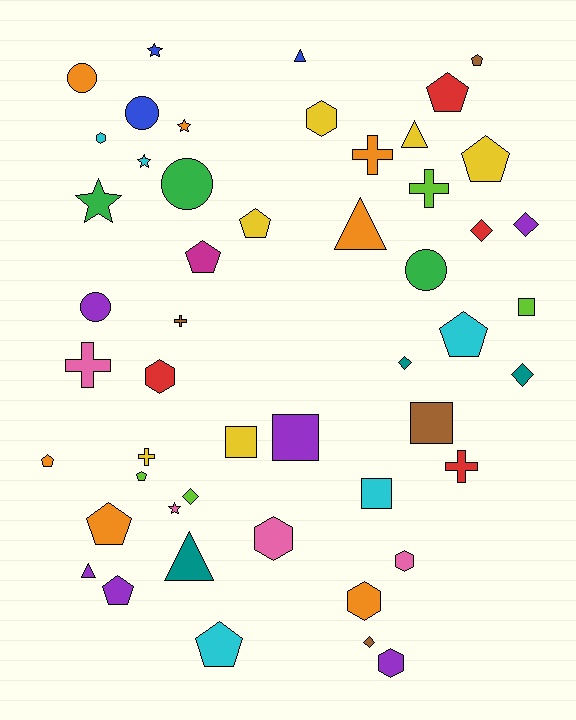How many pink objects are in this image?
There are 4 pink objects.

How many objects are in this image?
There are 50 objects.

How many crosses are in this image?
There are 6 crosses.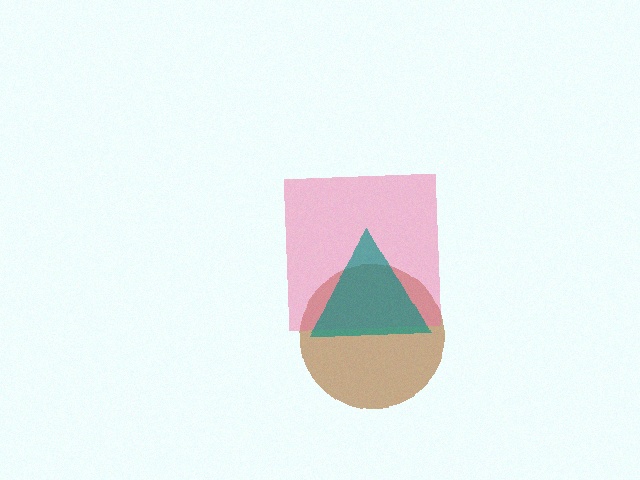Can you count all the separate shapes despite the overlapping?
Yes, there are 3 separate shapes.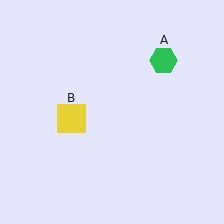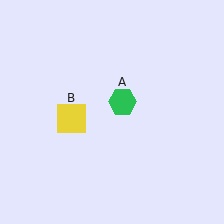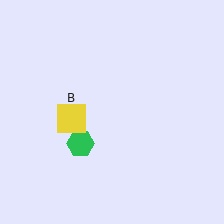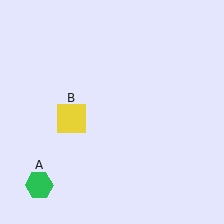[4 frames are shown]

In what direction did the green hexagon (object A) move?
The green hexagon (object A) moved down and to the left.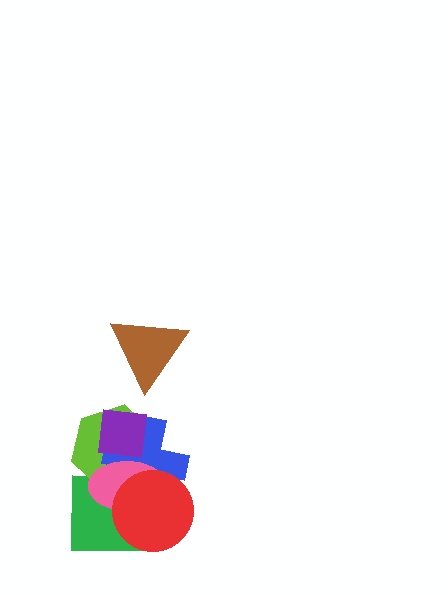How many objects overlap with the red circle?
4 objects overlap with the red circle.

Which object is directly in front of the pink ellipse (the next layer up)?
The red circle is directly in front of the pink ellipse.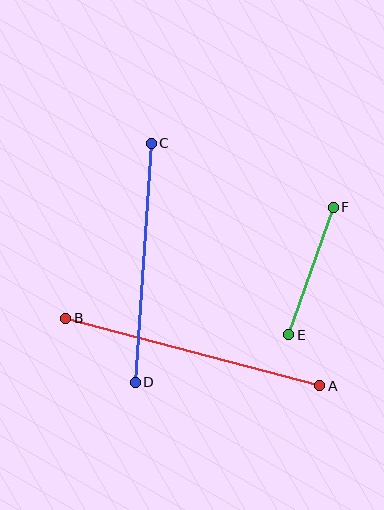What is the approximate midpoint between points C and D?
The midpoint is at approximately (143, 263) pixels.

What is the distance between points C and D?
The distance is approximately 239 pixels.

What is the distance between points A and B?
The distance is approximately 263 pixels.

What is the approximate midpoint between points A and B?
The midpoint is at approximately (193, 352) pixels.